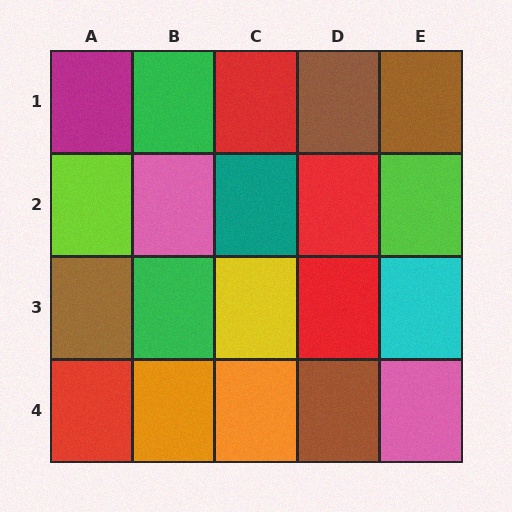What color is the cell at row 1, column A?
Magenta.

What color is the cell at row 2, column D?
Red.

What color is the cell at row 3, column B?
Green.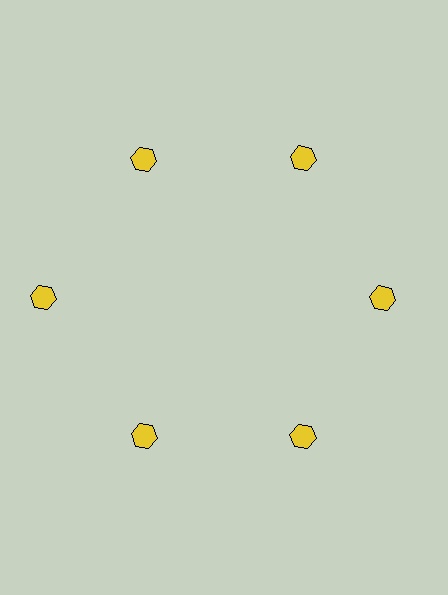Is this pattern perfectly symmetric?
No. The 6 yellow hexagons are arranged in a ring, but one element near the 9 o'clock position is pushed outward from the center, breaking the 6-fold rotational symmetry.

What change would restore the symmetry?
The symmetry would be restored by moving it inward, back onto the ring so that all 6 hexagons sit at equal angles and equal distance from the center.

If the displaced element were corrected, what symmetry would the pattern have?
It would have 6-fold rotational symmetry — the pattern would map onto itself every 60 degrees.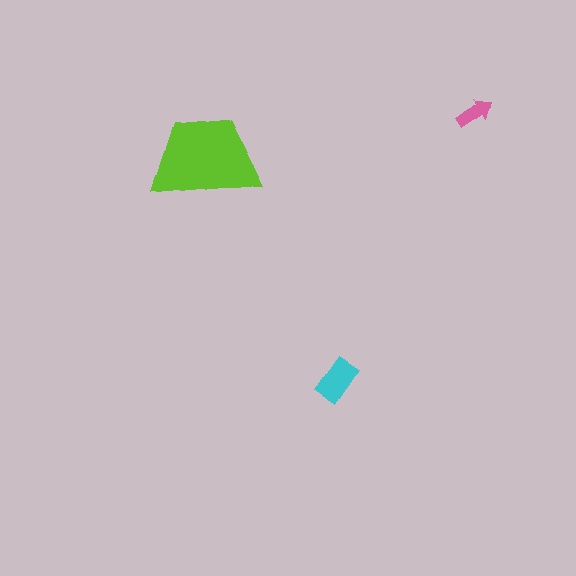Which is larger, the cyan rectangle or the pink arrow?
The cyan rectangle.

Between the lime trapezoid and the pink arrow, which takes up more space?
The lime trapezoid.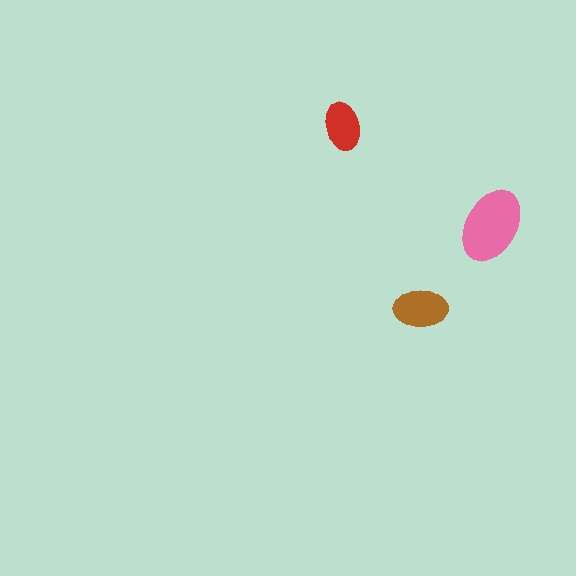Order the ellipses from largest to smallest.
the pink one, the brown one, the red one.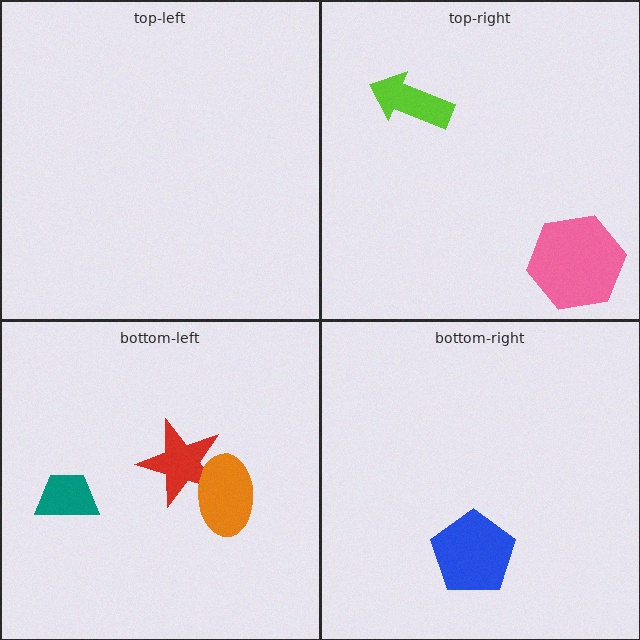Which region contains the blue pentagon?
The bottom-right region.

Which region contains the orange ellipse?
The bottom-left region.